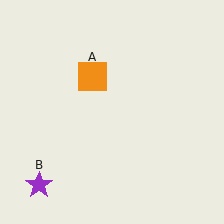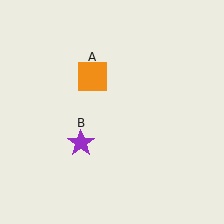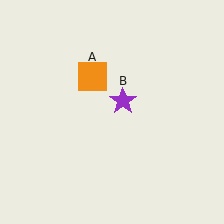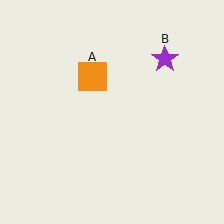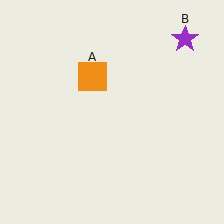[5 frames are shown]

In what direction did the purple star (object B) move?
The purple star (object B) moved up and to the right.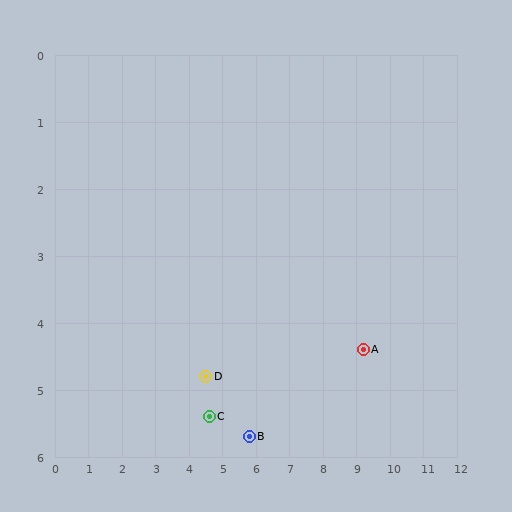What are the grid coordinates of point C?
Point C is at approximately (4.6, 5.4).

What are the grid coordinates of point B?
Point B is at approximately (5.8, 5.7).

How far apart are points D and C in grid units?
Points D and C are about 0.6 grid units apart.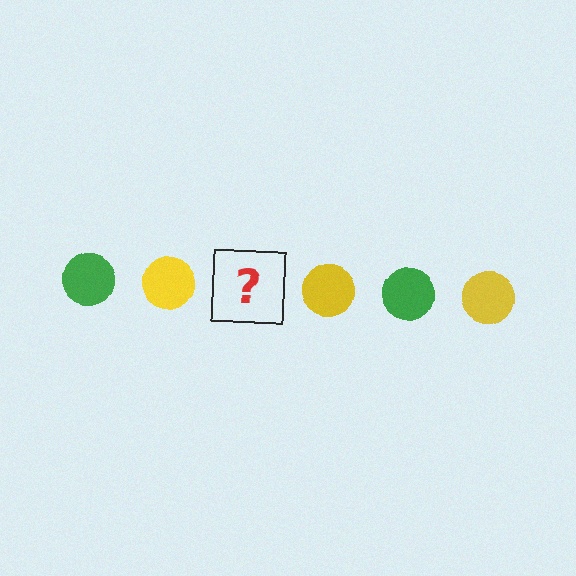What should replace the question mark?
The question mark should be replaced with a green circle.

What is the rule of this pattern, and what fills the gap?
The rule is that the pattern cycles through green, yellow circles. The gap should be filled with a green circle.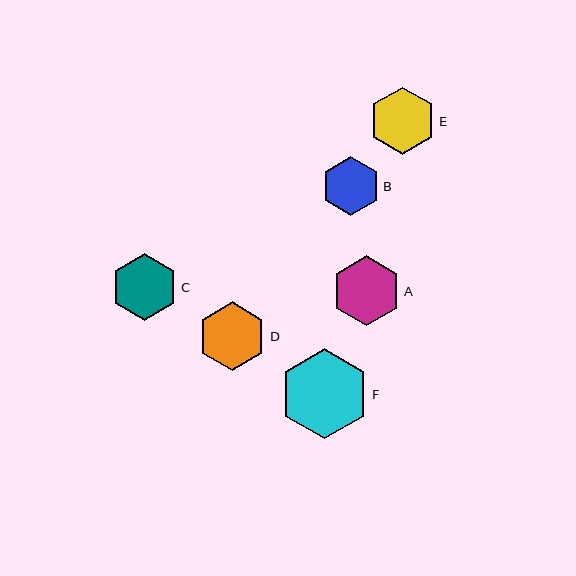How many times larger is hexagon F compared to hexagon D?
Hexagon F is approximately 1.3 times the size of hexagon D.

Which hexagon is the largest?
Hexagon F is the largest with a size of approximately 90 pixels.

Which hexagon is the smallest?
Hexagon B is the smallest with a size of approximately 59 pixels.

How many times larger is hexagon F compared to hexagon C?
Hexagon F is approximately 1.3 times the size of hexagon C.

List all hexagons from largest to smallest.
From largest to smallest: F, A, D, E, C, B.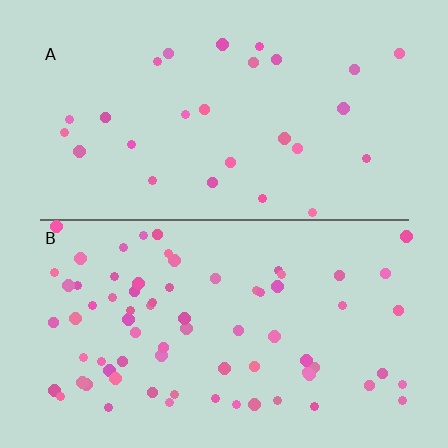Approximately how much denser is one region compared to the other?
Approximately 2.7× — region B over region A.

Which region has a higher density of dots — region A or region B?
B (the bottom).